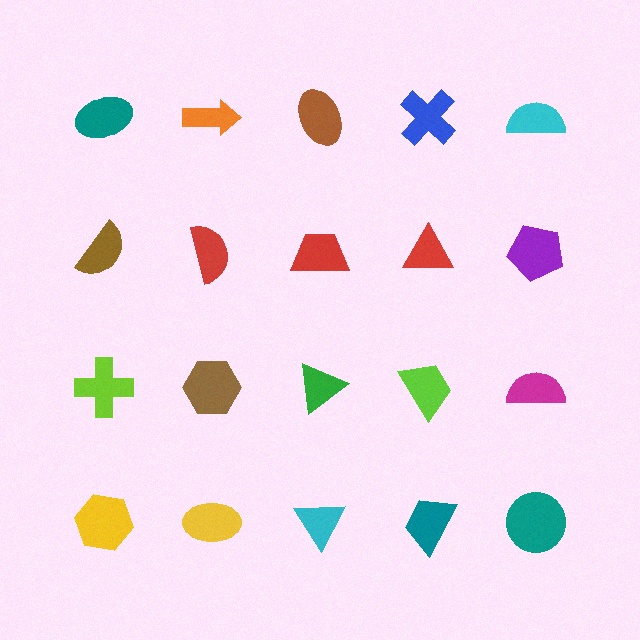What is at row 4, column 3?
A cyan triangle.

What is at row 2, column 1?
A brown semicircle.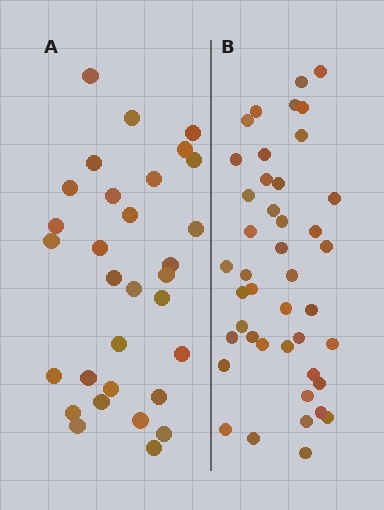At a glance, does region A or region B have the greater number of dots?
Region B (the right region) has more dots.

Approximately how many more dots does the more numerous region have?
Region B has roughly 12 or so more dots than region A.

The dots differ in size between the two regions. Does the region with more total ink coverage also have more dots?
No. Region A has more total ink coverage because its dots are larger, but region B actually contains more individual dots. Total area can be misleading — the number of items is what matters here.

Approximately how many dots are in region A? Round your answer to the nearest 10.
About 30 dots. (The exact count is 31, which rounds to 30.)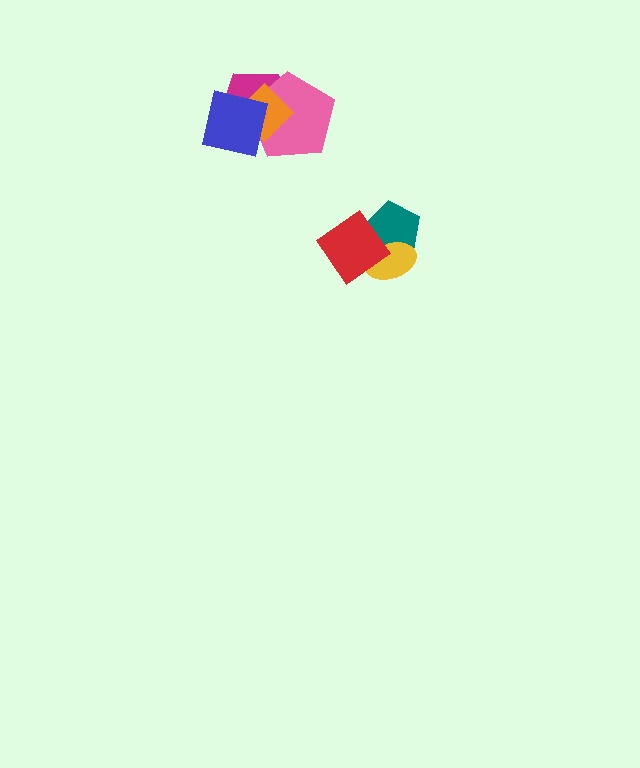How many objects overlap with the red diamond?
2 objects overlap with the red diamond.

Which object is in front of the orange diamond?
The blue square is in front of the orange diamond.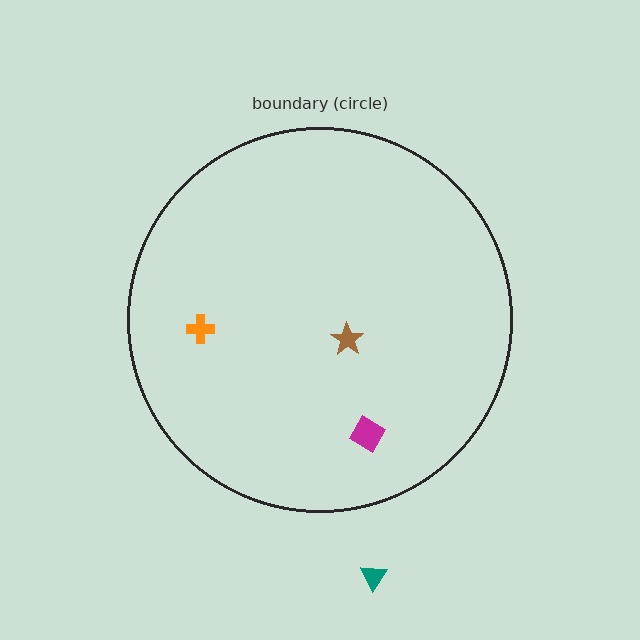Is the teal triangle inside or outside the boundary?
Outside.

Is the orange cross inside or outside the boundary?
Inside.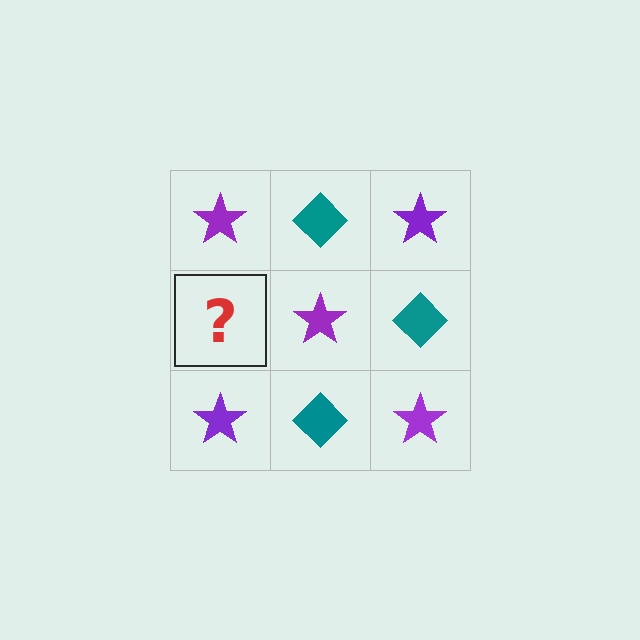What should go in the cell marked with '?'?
The missing cell should contain a teal diamond.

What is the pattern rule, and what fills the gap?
The rule is that it alternates purple star and teal diamond in a checkerboard pattern. The gap should be filled with a teal diamond.